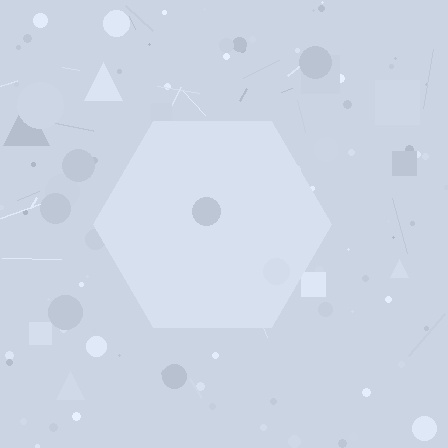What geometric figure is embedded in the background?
A hexagon is embedded in the background.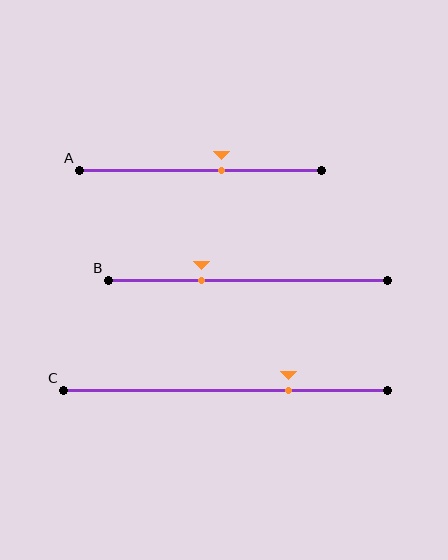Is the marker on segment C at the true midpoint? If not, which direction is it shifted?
No, the marker on segment C is shifted to the right by about 19% of the segment length.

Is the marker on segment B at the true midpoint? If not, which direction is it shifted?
No, the marker on segment B is shifted to the left by about 17% of the segment length.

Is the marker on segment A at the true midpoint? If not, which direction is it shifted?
No, the marker on segment A is shifted to the right by about 9% of the segment length.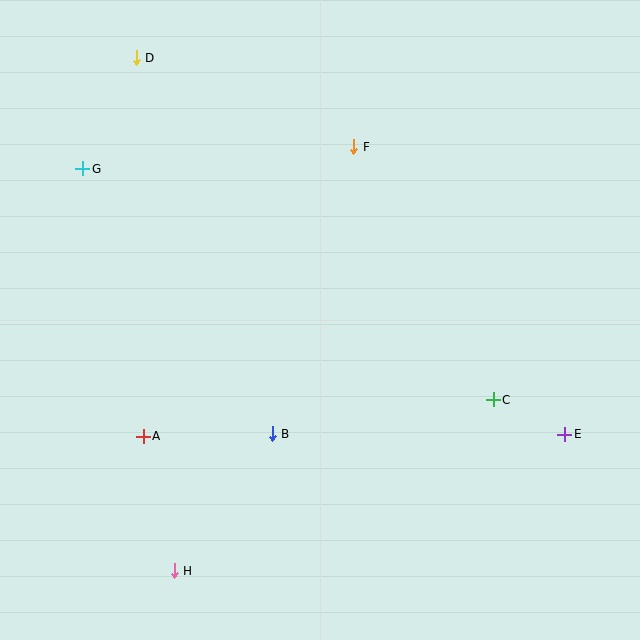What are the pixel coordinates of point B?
Point B is at (272, 434).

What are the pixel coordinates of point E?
Point E is at (565, 434).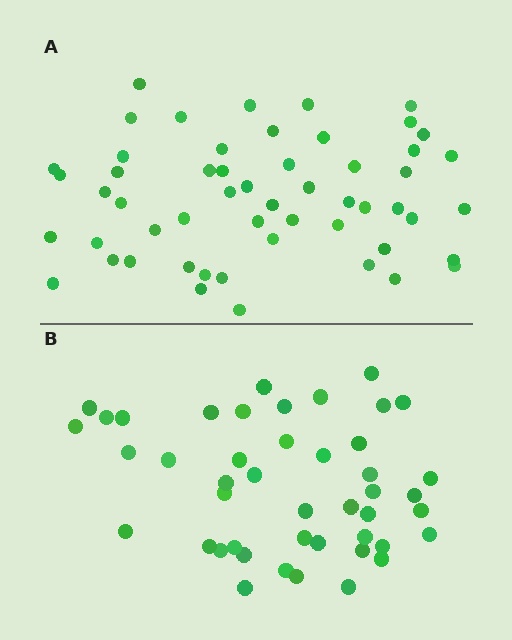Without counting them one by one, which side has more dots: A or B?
Region A (the top region) has more dots.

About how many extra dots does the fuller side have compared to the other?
Region A has roughly 8 or so more dots than region B.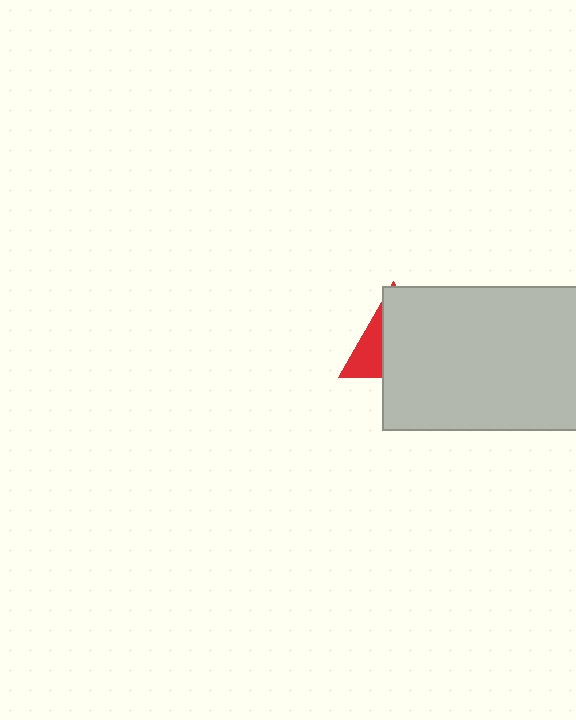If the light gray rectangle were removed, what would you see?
You would see the complete red triangle.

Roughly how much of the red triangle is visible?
A small part of it is visible (roughly 31%).